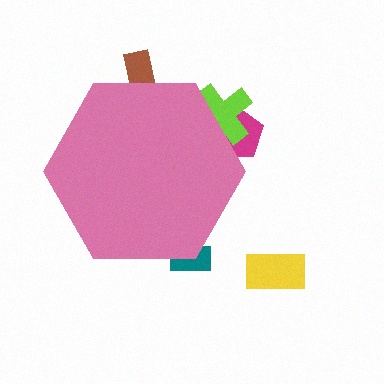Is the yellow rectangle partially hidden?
No, the yellow rectangle is fully visible.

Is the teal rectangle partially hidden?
Yes, the teal rectangle is partially hidden behind the pink hexagon.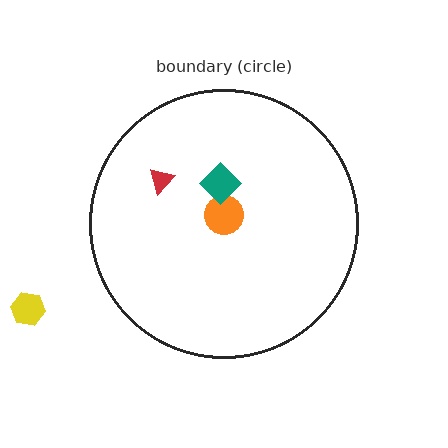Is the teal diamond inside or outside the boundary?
Inside.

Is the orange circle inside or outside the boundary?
Inside.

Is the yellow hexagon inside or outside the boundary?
Outside.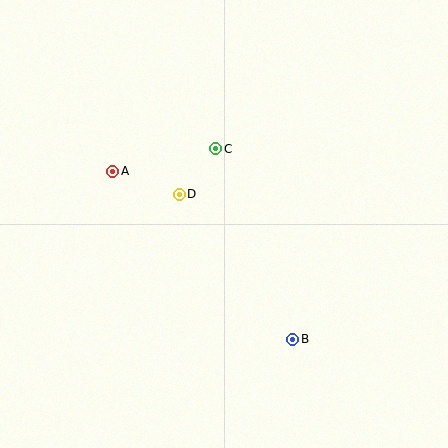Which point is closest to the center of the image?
Point D at (179, 194) is closest to the center.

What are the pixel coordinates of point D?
Point D is at (179, 194).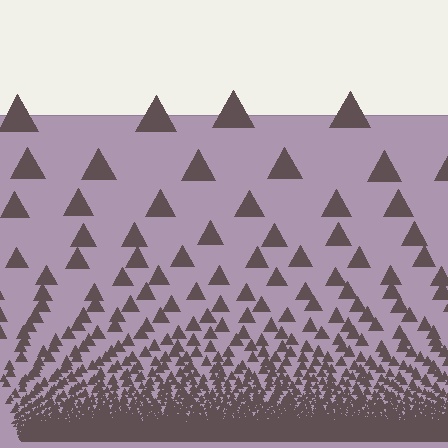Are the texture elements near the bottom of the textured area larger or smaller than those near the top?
Smaller. The gradient is inverted — elements near the bottom are smaller and denser.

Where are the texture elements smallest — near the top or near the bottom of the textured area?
Near the bottom.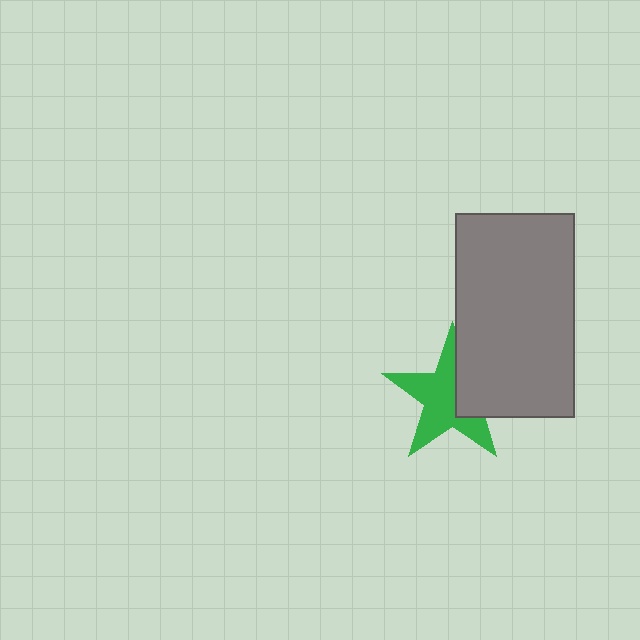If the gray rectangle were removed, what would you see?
You would see the complete green star.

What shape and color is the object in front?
The object in front is a gray rectangle.